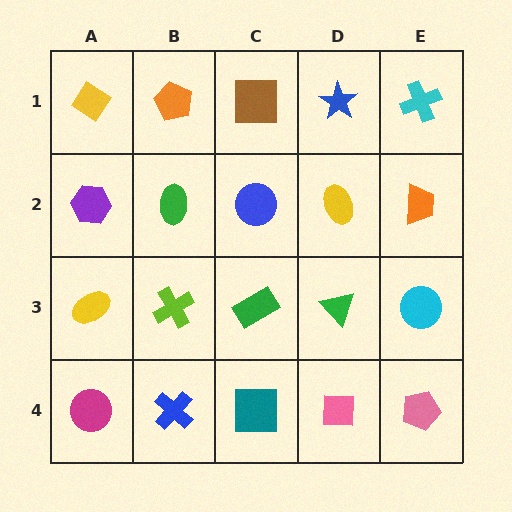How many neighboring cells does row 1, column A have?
2.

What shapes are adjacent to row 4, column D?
A green triangle (row 3, column D), a teal square (row 4, column C), a pink pentagon (row 4, column E).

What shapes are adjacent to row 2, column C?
A brown square (row 1, column C), a green rectangle (row 3, column C), a green ellipse (row 2, column B), a yellow ellipse (row 2, column D).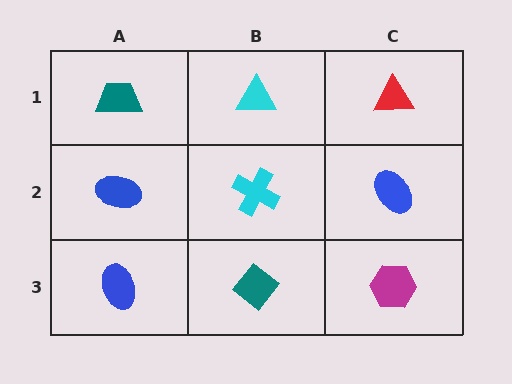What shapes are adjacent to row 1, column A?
A blue ellipse (row 2, column A), a cyan triangle (row 1, column B).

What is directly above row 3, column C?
A blue ellipse.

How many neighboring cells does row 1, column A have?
2.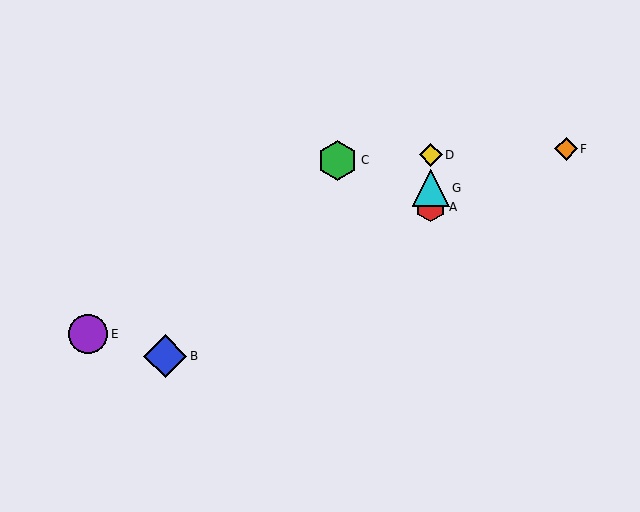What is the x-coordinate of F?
Object F is at x≈566.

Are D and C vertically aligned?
No, D is at x≈431 and C is at x≈338.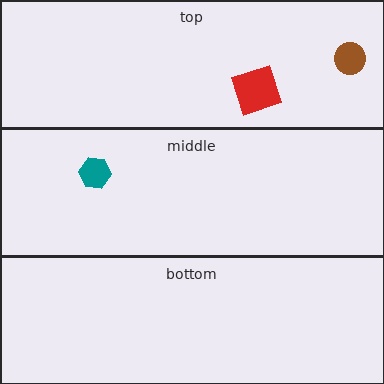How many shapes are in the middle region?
1.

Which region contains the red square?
The top region.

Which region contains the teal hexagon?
The middle region.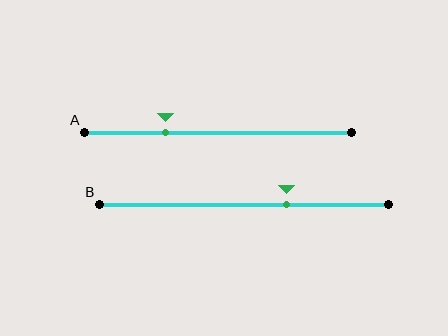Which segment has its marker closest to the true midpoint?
Segment B has its marker closest to the true midpoint.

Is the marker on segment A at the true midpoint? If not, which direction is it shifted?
No, the marker on segment A is shifted to the left by about 20% of the segment length.